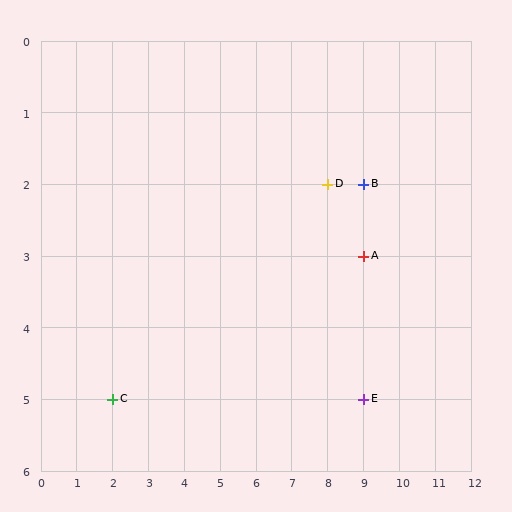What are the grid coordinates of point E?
Point E is at grid coordinates (9, 5).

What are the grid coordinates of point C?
Point C is at grid coordinates (2, 5).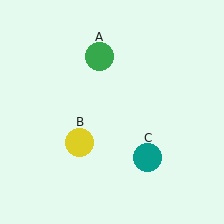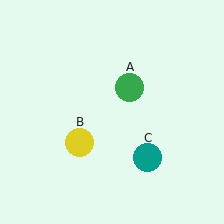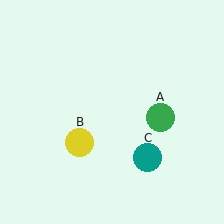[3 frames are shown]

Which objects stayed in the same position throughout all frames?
Yellow circle (object B) and teal circle (object C) remained stationary.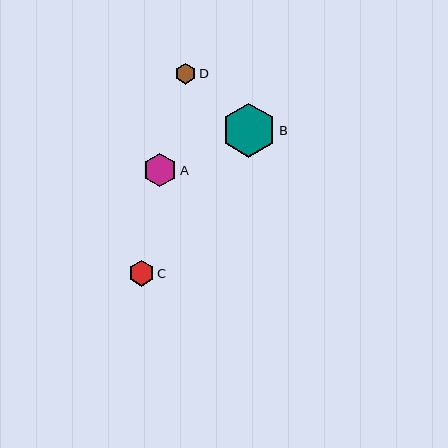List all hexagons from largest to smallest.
From largest to smallest: B, A, C, D.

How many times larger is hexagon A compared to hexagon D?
Hexagon A is approximately 1.6 times the size of hexagon D.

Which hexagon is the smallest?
Hexagon D is the smallest with a size of approximately 21 pixels.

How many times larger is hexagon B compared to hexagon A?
Hexagon B is approximately 1.6 times the size of hexagon A.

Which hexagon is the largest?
Hexagon B is the largest with a size of approximately 54 pixels.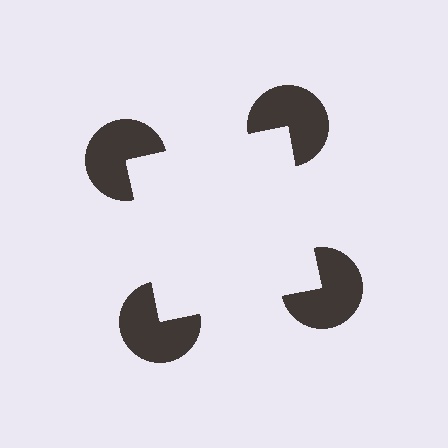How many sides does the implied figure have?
4 sides.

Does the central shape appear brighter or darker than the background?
It typically appears slightly brighter than the background, even though no actual brightness change is drawn.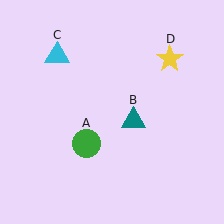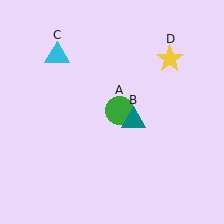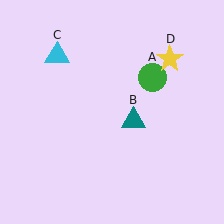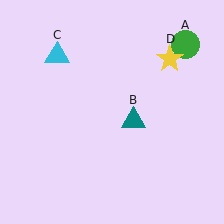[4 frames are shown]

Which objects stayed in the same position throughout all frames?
Teal triangle (object B) and cyan triangle (object C) and yellow star (object D) remained stationary.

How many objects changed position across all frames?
1 object changed position: green circle (object A).